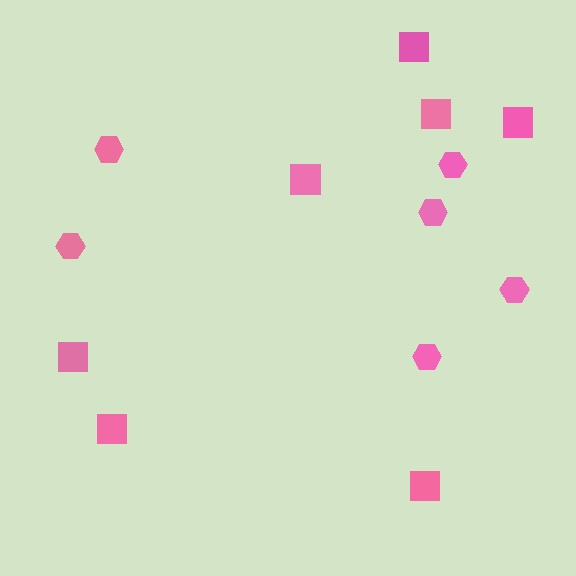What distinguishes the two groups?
There are 2 groups: one group of hexagons (6) and one group of squares (7).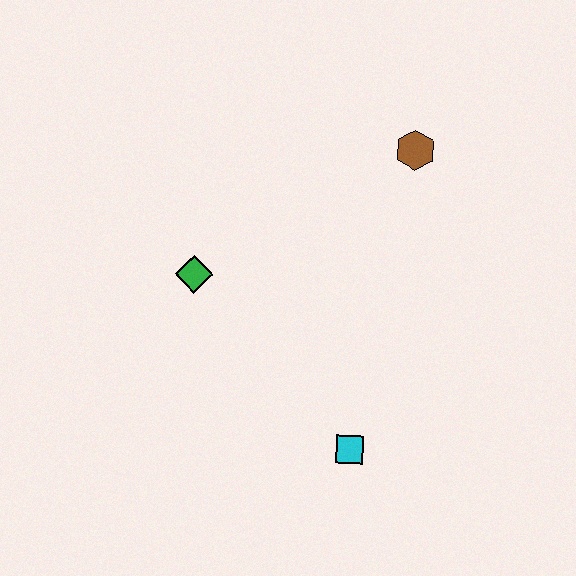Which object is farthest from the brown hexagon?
The cyan square is farthest from the brown hexagon.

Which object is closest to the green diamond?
The cyan square is closest to the green diamond.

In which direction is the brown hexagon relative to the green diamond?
The brown hexagon is to the right of the green diamond.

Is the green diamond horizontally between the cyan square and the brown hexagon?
No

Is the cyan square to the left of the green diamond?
No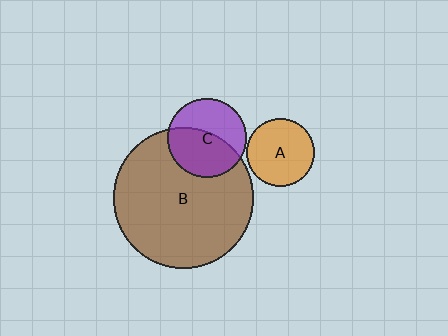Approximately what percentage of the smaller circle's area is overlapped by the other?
Approximately 55%.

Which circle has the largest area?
Circle B (brown).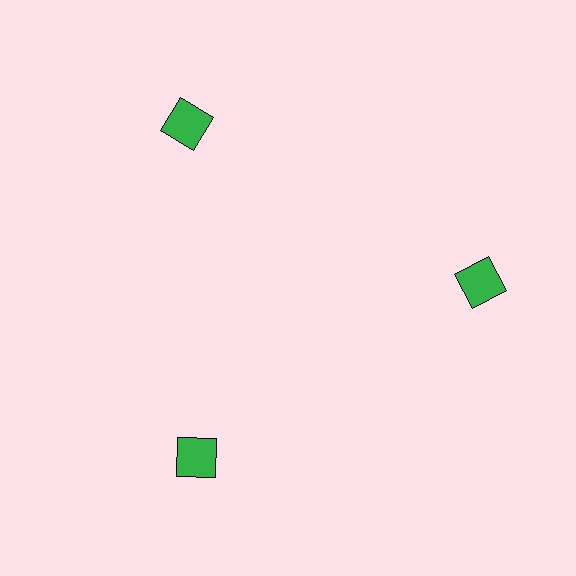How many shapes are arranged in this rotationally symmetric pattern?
There are 3 shapes, arranged in 3 groups of 1.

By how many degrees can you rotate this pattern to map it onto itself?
The pattern maps onto itself every 120 degrees of rotation.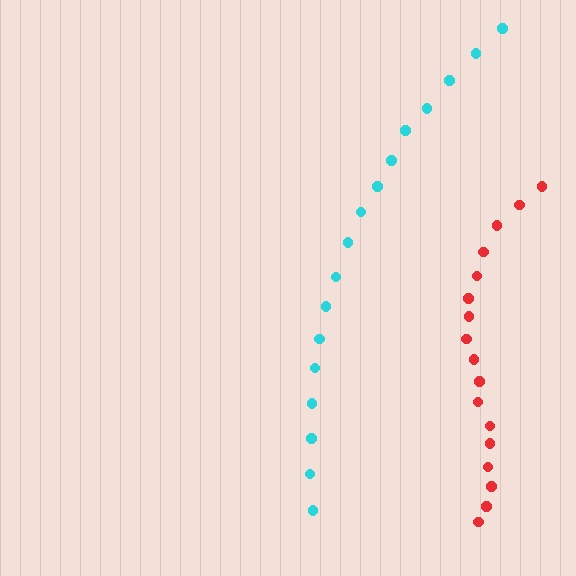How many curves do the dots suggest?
There are 2 distinct paths.